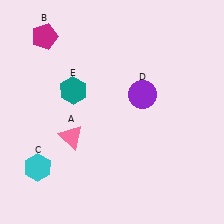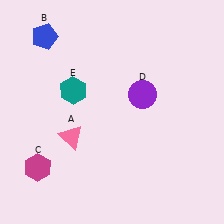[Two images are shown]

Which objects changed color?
B changed from magenta to blue. C changed from cyan to magenta.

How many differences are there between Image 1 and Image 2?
There are 2 differences between the two images.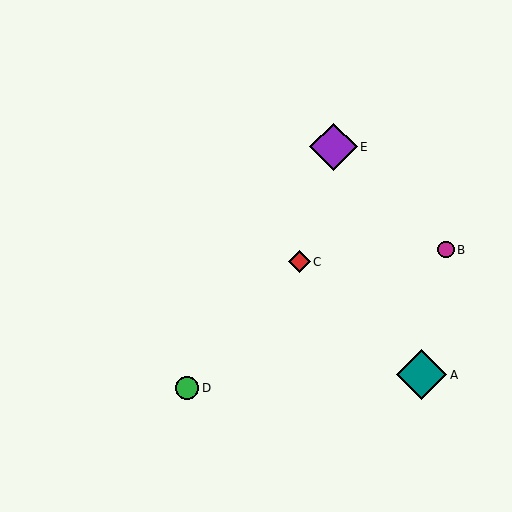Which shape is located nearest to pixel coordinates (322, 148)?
The purple diamond (labeled E) at (333, 147) is nearest to that location.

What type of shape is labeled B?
Shape B is a magenta circle.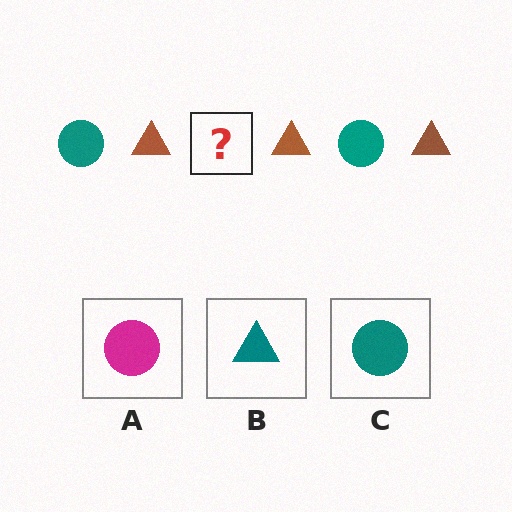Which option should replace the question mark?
Option C.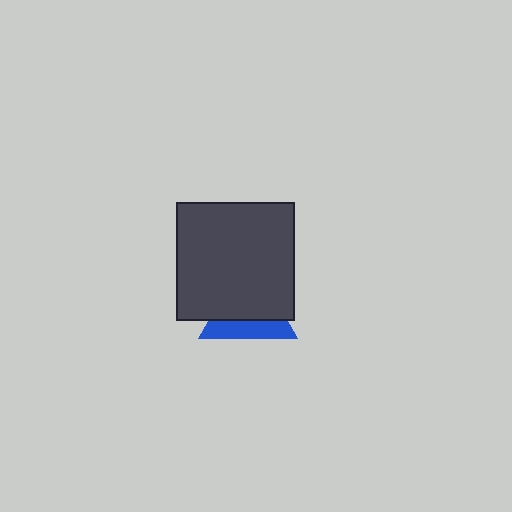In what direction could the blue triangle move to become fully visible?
The blue triangle could move down. That would shift it out from behind the dark gray square entirely.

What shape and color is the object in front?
The object in front is a dark gray square.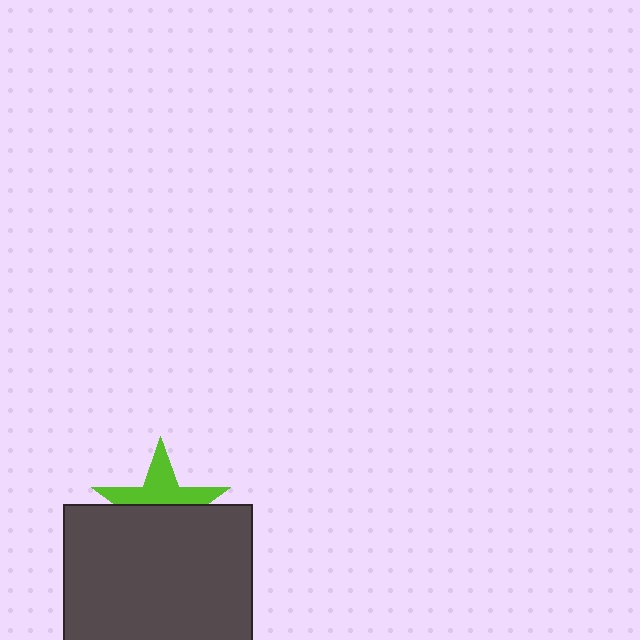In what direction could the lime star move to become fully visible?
The lime star could move up. That would shift it out from behind the dark gray square entirely.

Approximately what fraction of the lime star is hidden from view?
Roughly 55% of the lime star is hidden behind the dark gray square.